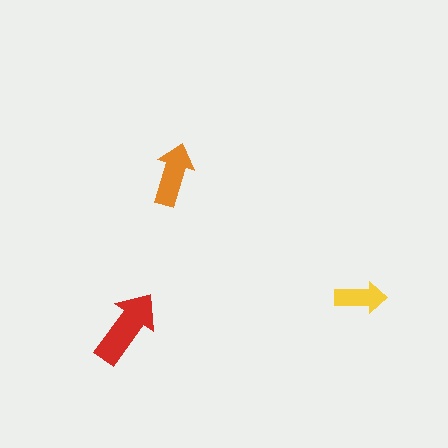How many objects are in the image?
There are 3 objects in the image.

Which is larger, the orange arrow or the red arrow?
The red one.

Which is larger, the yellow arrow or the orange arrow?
The orange one.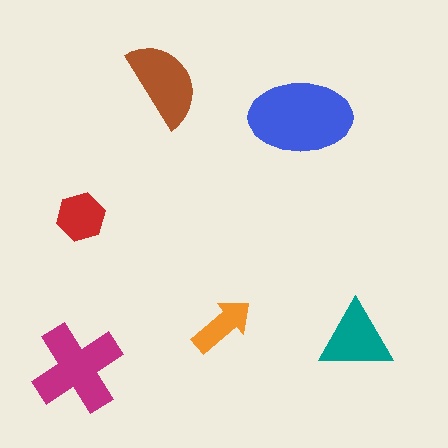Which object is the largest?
The blue ellipse.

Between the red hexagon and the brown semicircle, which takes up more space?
The brown semicircle.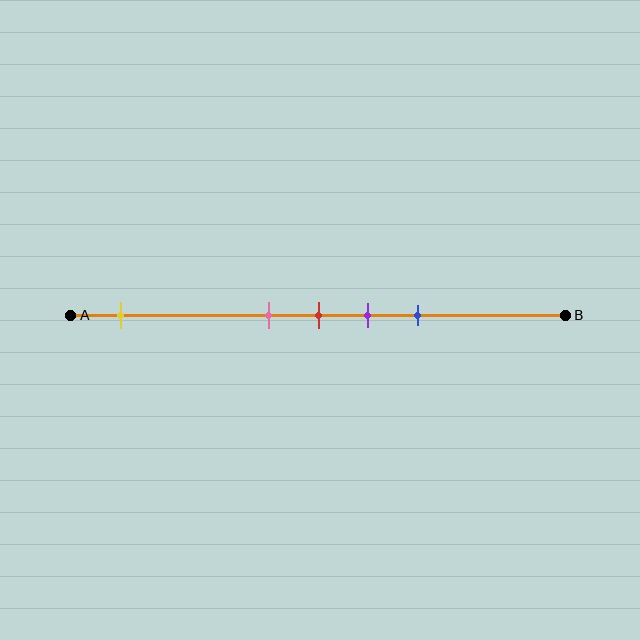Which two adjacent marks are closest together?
The pink and red marks are the closest adjacent pair.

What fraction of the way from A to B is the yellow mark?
The yellow mark is approximately 10% (0.1) of the way from A to B.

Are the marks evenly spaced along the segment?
No, the marks are not evenly spaced.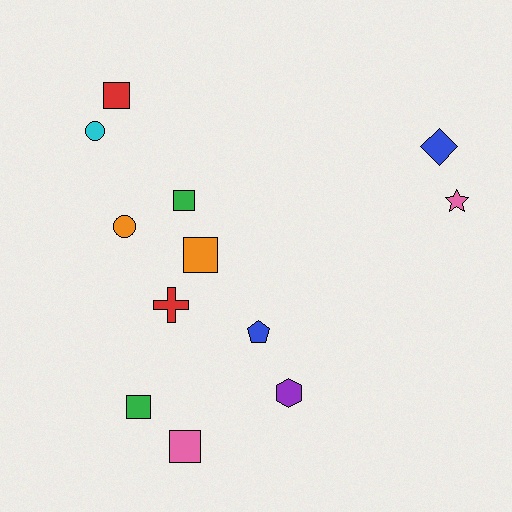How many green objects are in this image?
There are 2 green objects.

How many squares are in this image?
There are 5 squares.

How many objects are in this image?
There are 12 objects.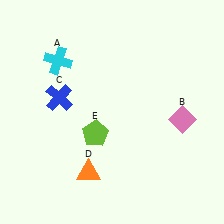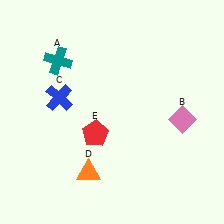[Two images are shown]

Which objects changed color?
A changed from cyan to teal. E changed from lime to red.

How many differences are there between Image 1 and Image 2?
There are 2 differences between the two images.